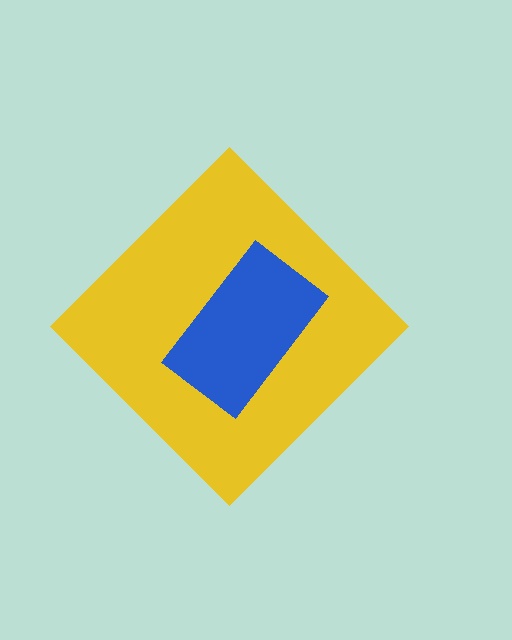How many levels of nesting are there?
2.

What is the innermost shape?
The blue rectangle.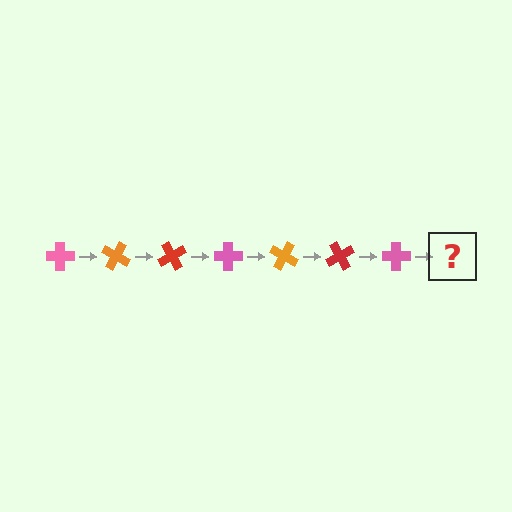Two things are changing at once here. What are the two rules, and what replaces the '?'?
The two rules are that it rotates 30 degrees each step and the color cycles through pink, orange, and red. The '?' should be an orange cross, rotated 210 degrees from the start.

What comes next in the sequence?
The next element should be an orange cross, rotated 210 degrees from the start.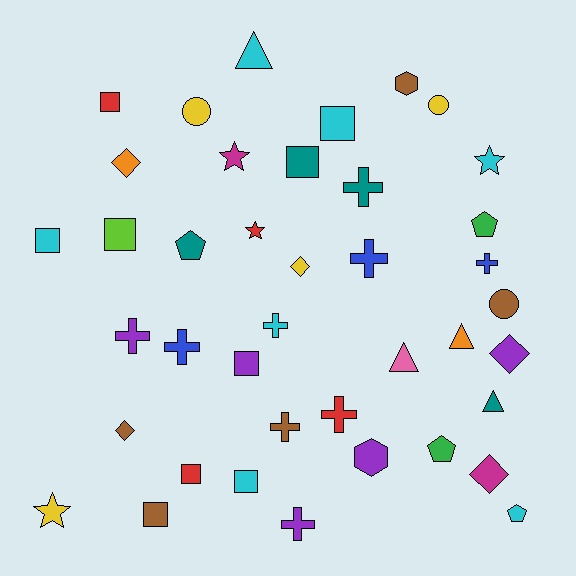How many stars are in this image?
There are 4 stars.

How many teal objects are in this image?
There are 4 teal objects.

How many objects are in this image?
There are 40 objects.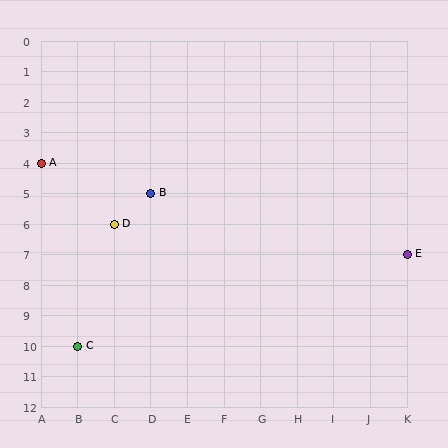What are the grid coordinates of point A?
Point A is at grid coordinates (A, 4).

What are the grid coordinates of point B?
Point B is at grid coordinates (D, 5).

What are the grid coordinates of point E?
Point E is at grid coordinates (K, 7).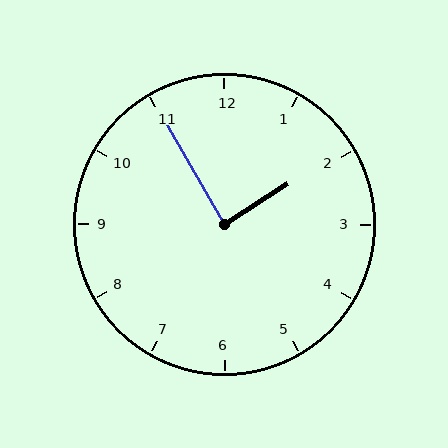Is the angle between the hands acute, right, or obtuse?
It is right.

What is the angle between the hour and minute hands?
Approximately 88 degrees.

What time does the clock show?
1:55.